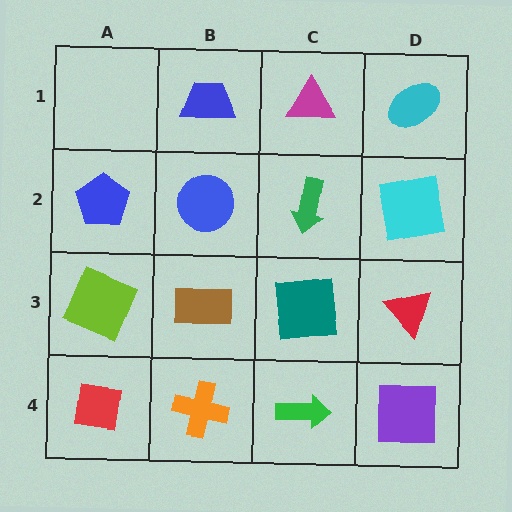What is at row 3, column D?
A red triangle.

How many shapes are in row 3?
4 shapes.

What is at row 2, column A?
A blue pentagon.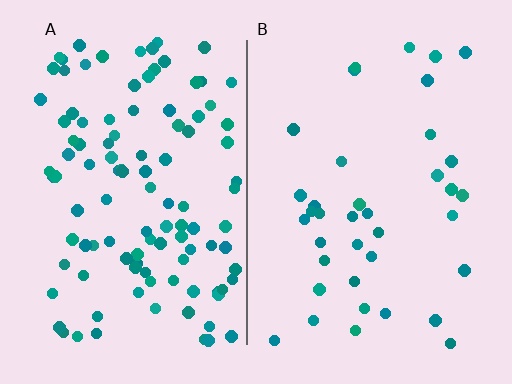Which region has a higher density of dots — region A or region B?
A (the left).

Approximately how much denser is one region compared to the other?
Approximately 2.9× — region A over region B.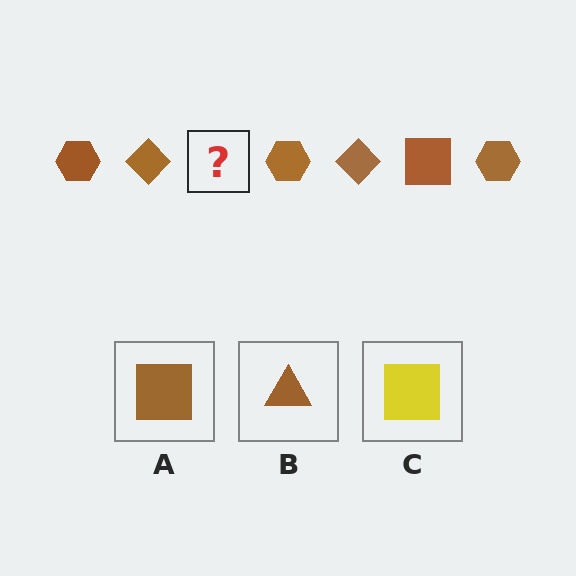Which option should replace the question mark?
Option A.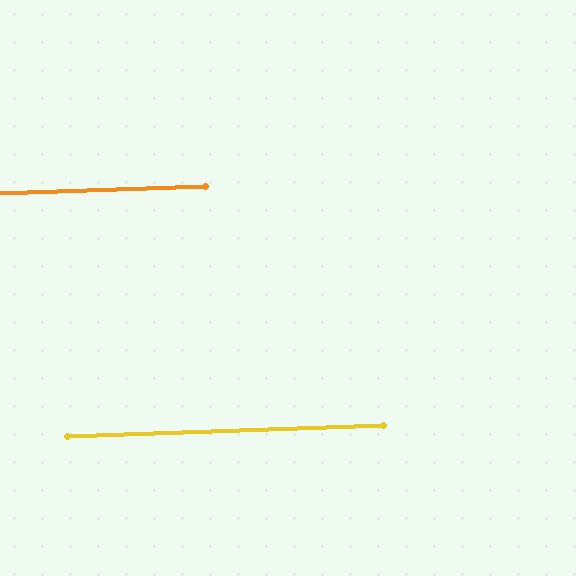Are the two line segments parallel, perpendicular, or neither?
Parallel — their directions differ by only 0.1°.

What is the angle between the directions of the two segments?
Approximately 0 degrees.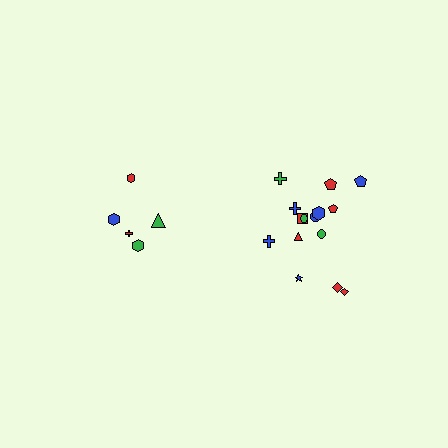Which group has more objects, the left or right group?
The right group.